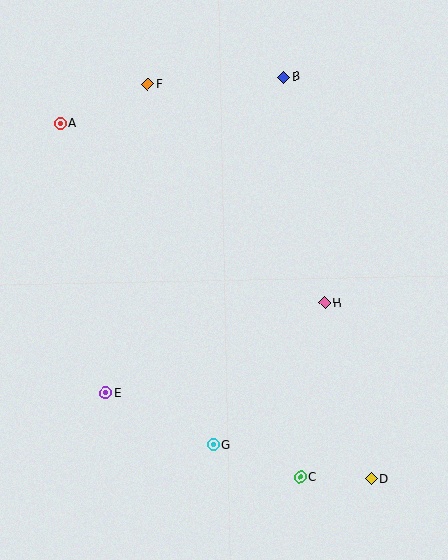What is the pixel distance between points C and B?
The distance between C and B is 401 pixels.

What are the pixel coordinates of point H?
Point H is at (325, 303).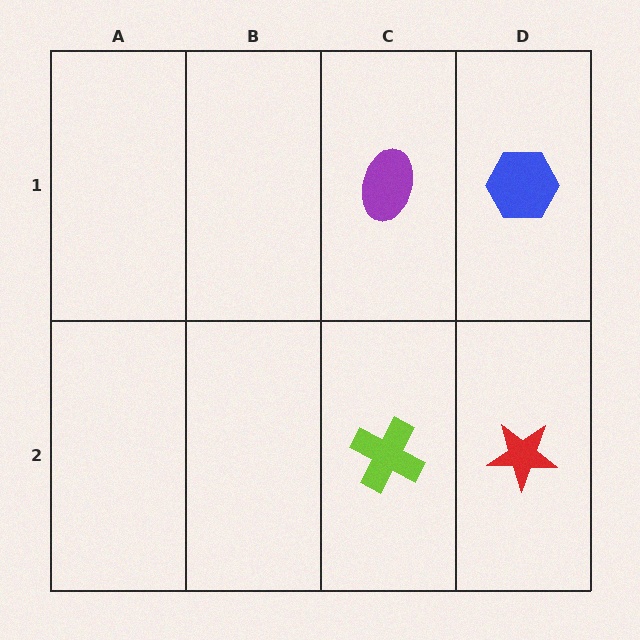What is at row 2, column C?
A lime cross.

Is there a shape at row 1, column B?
No, that cell is empty.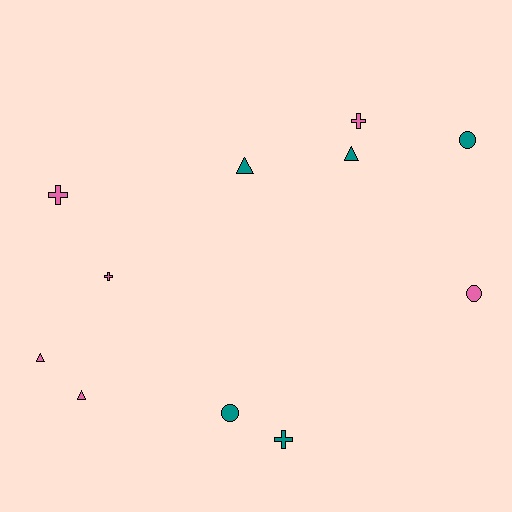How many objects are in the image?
There are 11 objects.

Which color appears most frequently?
Pink, with 6 objects.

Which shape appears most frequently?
Cross, with 4 objects.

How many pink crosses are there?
There are 3 pink crosses.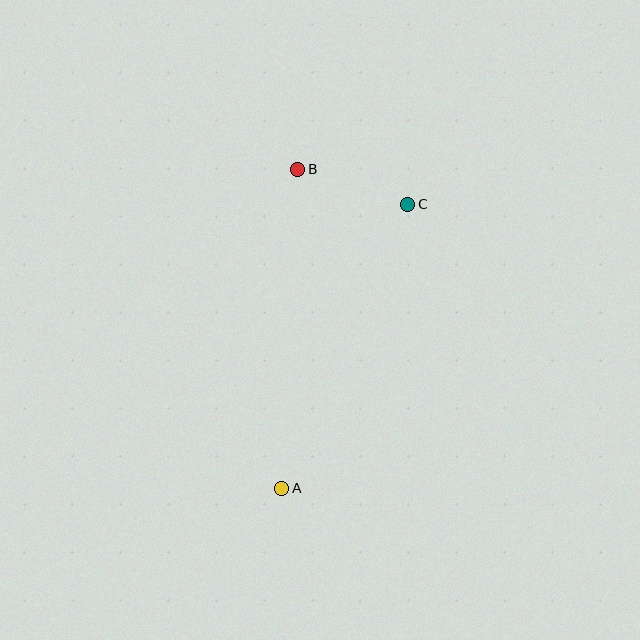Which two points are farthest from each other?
Points A and B are farthest from each other.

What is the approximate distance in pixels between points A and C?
The distance between A and C is approximately 311 pixels.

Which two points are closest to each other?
Points B and C are closest to each other.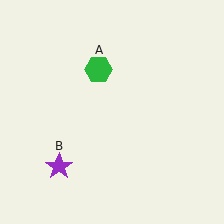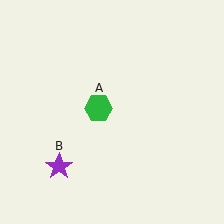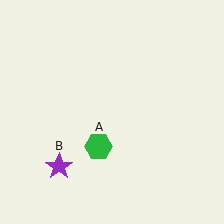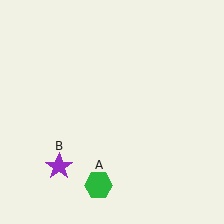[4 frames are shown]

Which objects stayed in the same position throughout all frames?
Purple star (object B) remained stationary.